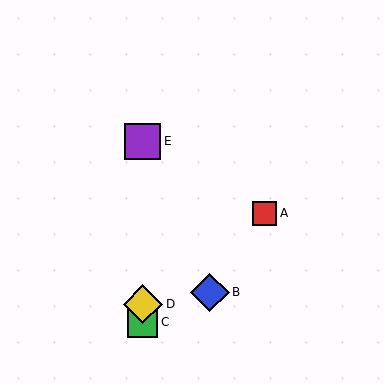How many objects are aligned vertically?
3 objects (C, D, E) are aligned vertically.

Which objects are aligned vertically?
Objects C, D, E are aligned vertically.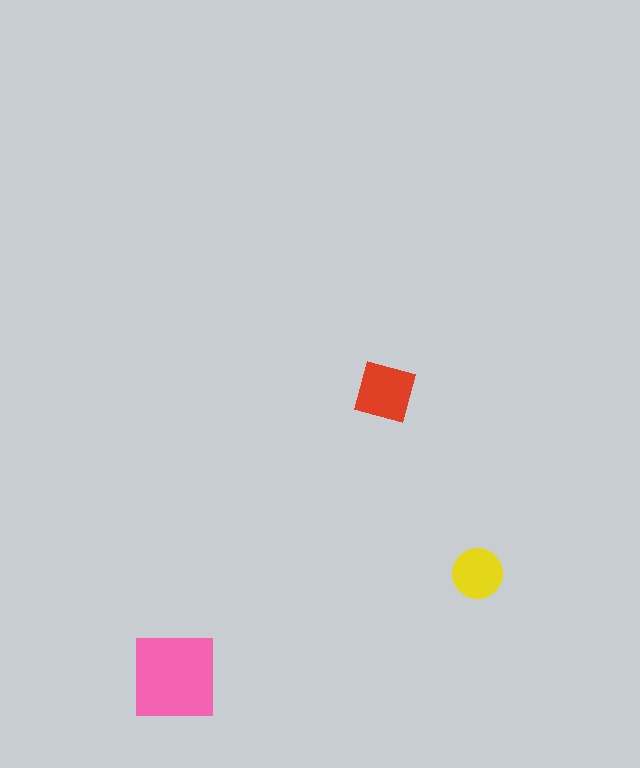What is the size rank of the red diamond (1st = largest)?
2nd.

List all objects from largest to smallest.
The pink square, the red diamond, the yellow circle.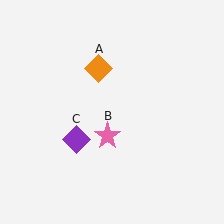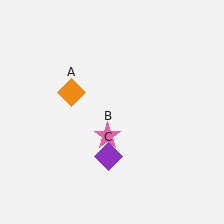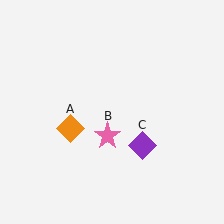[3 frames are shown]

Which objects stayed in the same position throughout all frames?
Pink star (object B) remained stationary.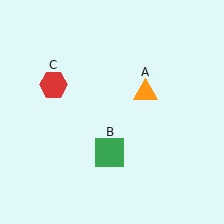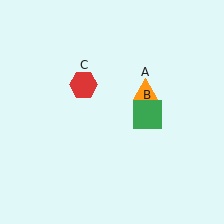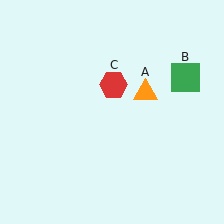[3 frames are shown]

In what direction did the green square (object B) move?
The green square (object B) moved up and to the right.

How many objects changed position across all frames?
2 objects changed position: green square (object B), red hexagon (object C).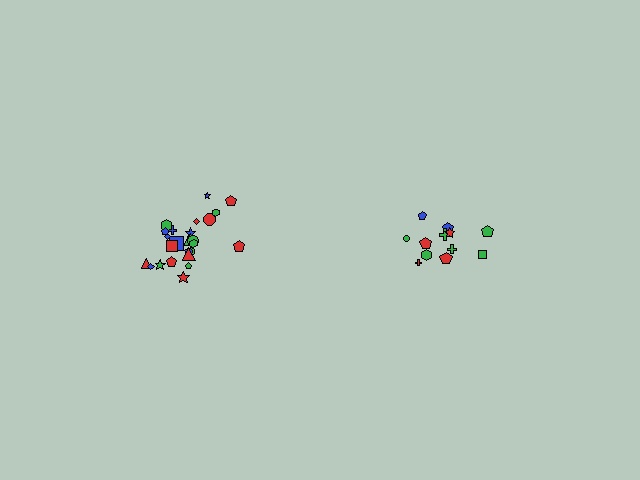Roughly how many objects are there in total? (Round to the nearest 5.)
Roughly 35 objects in total.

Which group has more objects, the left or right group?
The left group.